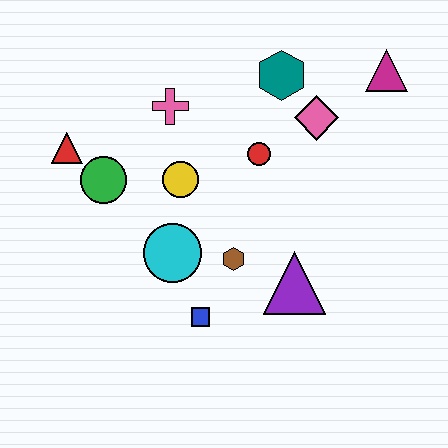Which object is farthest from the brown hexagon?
The magenta triangle is farthest from the brown hexagon.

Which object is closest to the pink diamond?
The teal hexagon is closest to the pink diamond.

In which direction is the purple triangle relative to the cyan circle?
The purple triangle is to the right of the cyan circle.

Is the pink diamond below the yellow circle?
No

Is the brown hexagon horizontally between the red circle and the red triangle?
Yes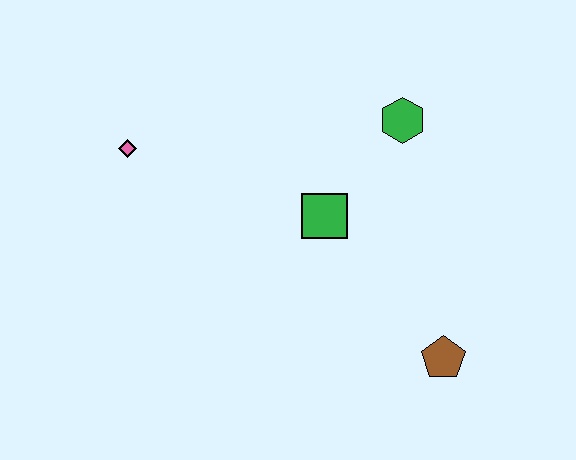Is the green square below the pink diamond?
Yes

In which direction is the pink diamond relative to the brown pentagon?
The pink diamond is to the left of the brown pentagon.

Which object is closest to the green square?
The green hexagon is closest to the green square.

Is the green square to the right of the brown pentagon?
No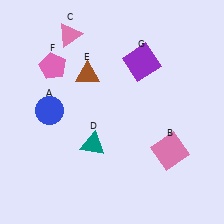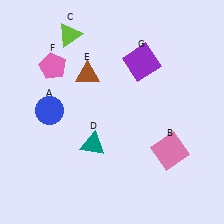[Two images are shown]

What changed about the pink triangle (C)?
In Image 1, C is pink. In Image 2, it changed to lime.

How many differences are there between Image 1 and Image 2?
There is 1 difference between the two images.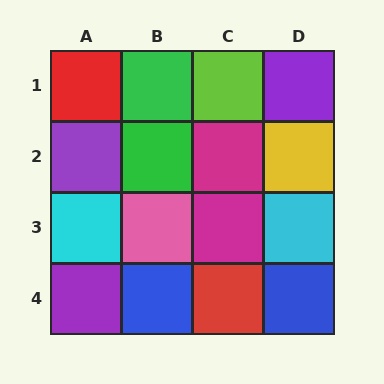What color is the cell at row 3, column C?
Magenta.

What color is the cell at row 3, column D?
Cyan.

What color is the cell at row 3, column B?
Pink.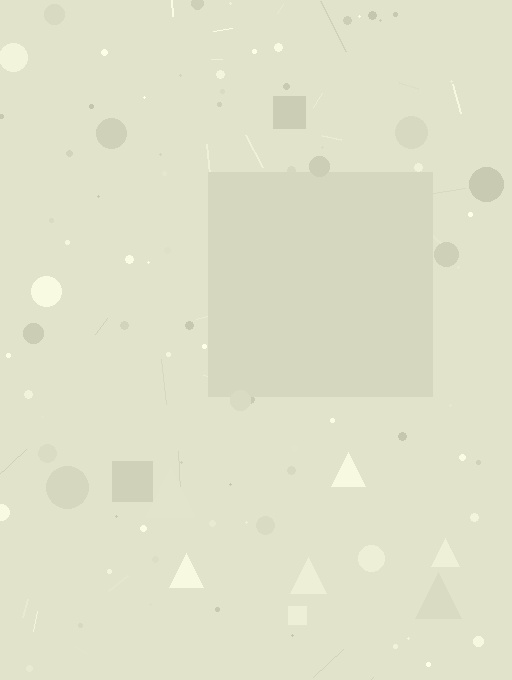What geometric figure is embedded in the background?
A square is embedded in the background.